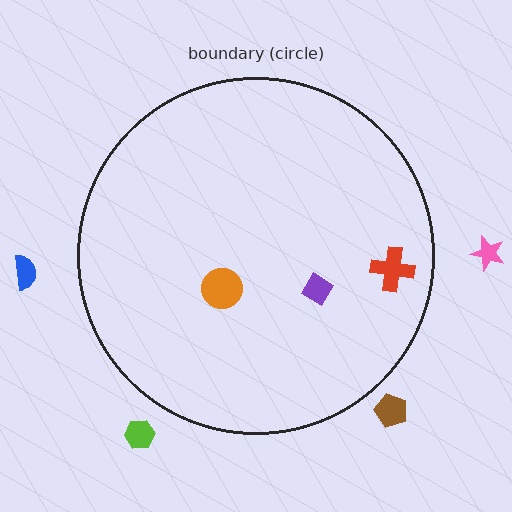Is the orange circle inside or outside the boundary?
Inside.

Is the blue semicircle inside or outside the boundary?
Outside.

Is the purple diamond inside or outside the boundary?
Inside.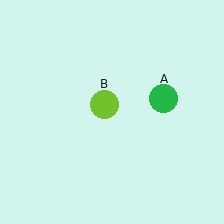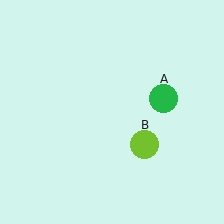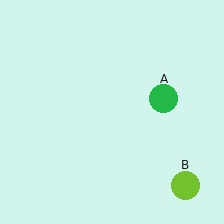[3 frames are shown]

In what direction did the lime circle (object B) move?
The lime circle (object B) moved down and to the right.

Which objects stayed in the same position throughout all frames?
Green circle (object A) remained stationary.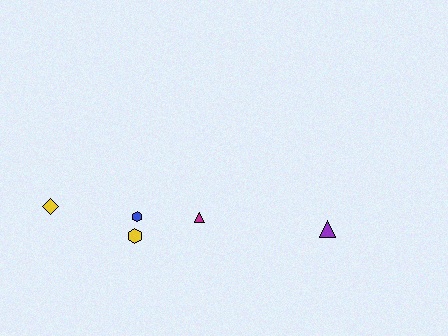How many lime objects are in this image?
There are no lime objects.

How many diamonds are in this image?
There is 1 diamond.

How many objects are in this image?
There are 5 objects.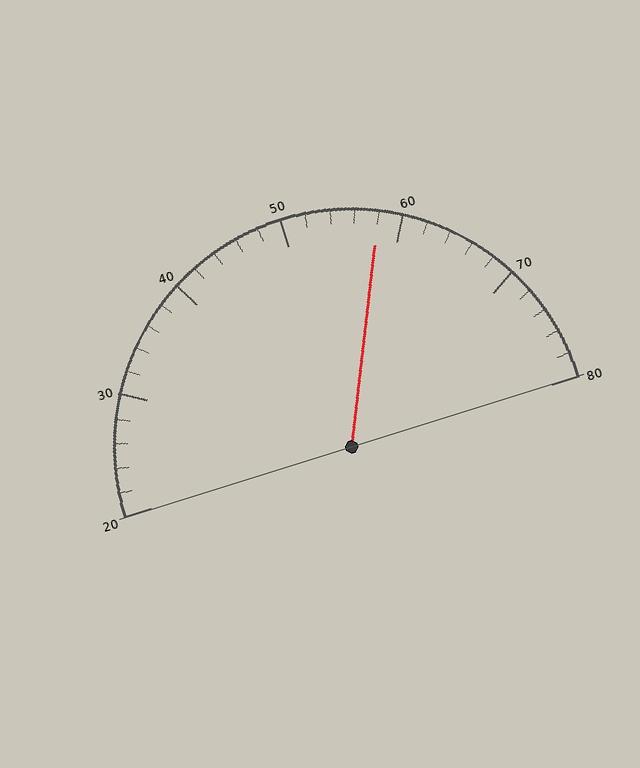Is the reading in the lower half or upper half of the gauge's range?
The reading is in the upper half of the range (20 to 80).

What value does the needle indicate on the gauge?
The needle indicates approximately 58.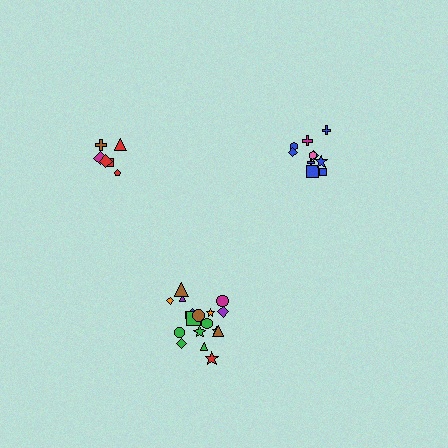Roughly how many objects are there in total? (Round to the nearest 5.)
Roughly 35 objects in total.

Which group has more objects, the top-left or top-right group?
The top-right group.